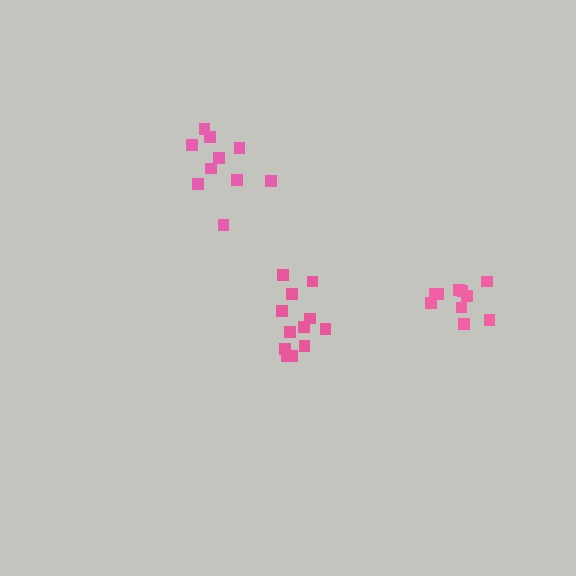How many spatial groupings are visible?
There are 3 spatial groupings.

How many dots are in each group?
Group 1: 12 dots, Group 2: 10 dots, Group 3: 10 dots (32 total).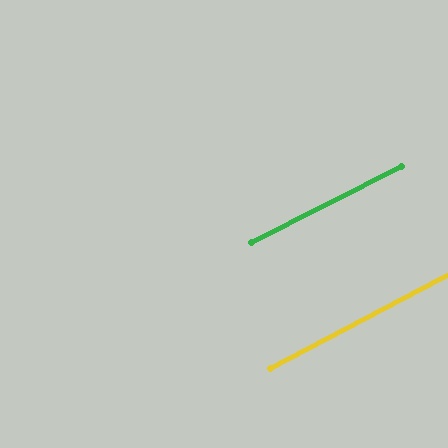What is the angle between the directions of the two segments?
Approximately 1 degree.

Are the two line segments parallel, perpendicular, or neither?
Parallel — their directions differ by only 0.8°.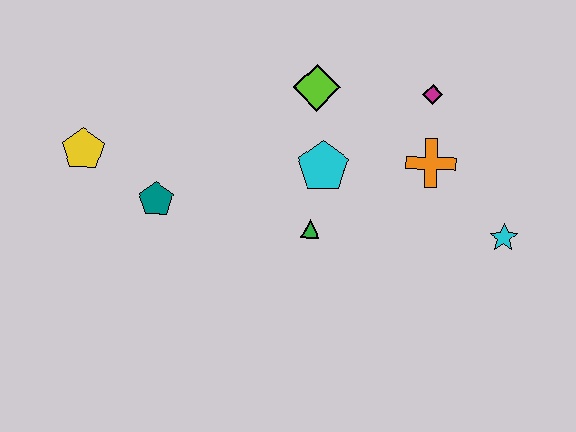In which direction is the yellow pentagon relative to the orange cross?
The yellow pentagon is to the left of the orange cross.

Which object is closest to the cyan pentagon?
The green triangle is closest to the cyan pentagon.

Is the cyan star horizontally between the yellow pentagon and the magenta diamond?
No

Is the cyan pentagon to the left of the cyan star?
Yes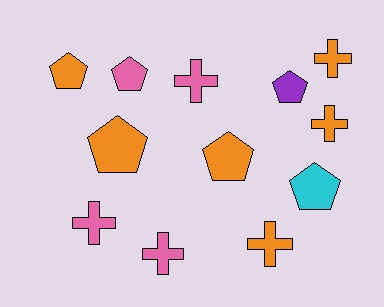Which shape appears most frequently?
Pentagon, with 6 objects.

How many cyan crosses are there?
There are no cyan crosses.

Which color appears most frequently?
Orange, with 6 objects.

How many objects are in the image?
There are 12 objects.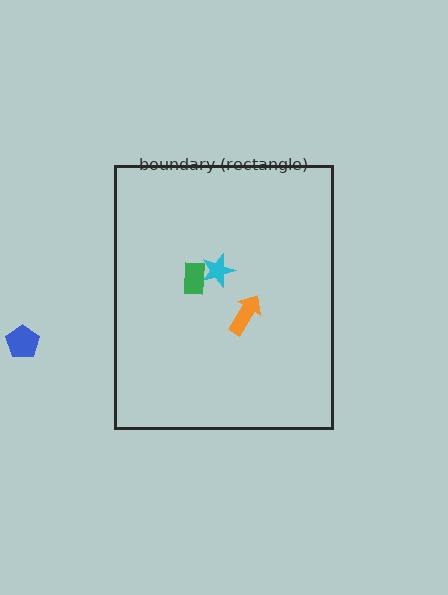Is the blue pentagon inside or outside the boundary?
Outside.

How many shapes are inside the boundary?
3 inside, 1 outside.